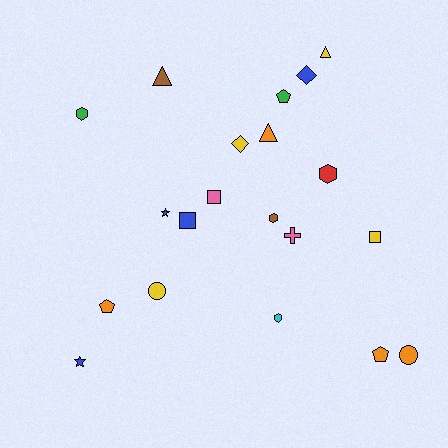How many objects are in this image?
There are 20 objects.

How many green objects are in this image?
There are 2 green objects.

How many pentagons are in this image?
There are 3 pentagons.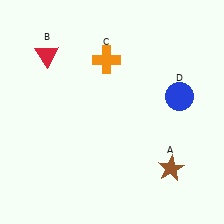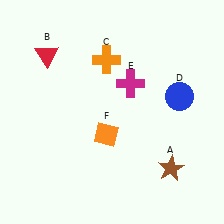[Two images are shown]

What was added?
A magenta cross (E), an orange diamond (F) were added in Image 2.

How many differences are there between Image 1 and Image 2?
There are 2 differences between the two images.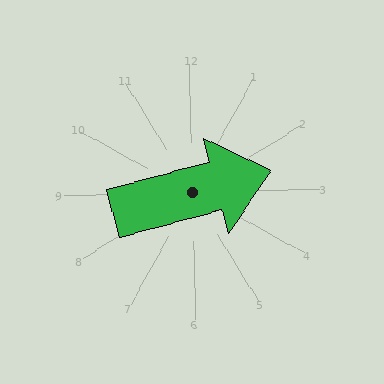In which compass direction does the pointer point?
East.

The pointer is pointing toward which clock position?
Roughly 3 o'clock.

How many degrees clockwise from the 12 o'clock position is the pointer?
Approximately 76 degrees.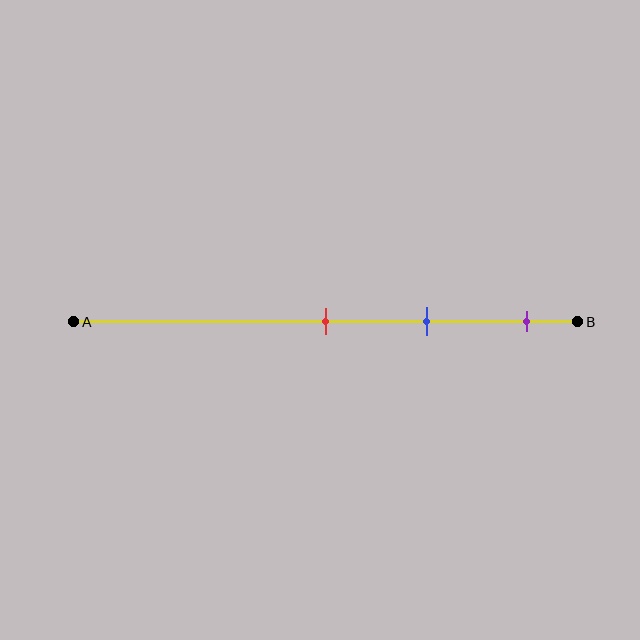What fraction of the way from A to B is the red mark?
The red mark is approximately 50% (0.5) of the way from A to B.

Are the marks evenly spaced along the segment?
Yes, the marks are approximately evenly spaced.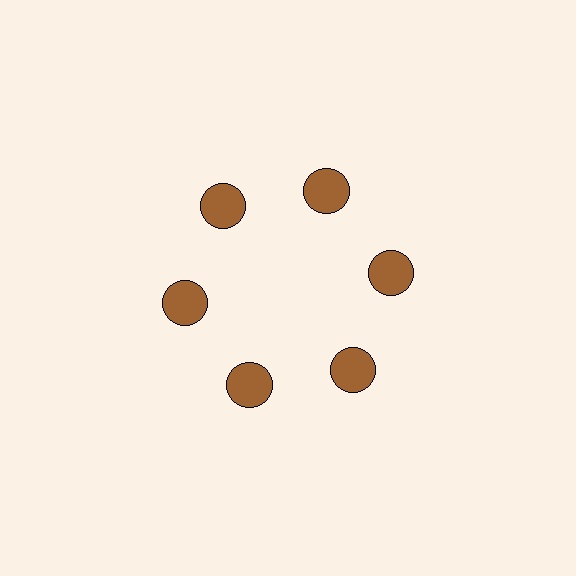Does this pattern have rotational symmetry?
Yes, this pattern has 6-fold rotational symmetry. It looks the same after rotating 60 degrees around the center.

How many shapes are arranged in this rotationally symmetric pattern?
There are 6 shapes, arranged in 6 groups of 1.